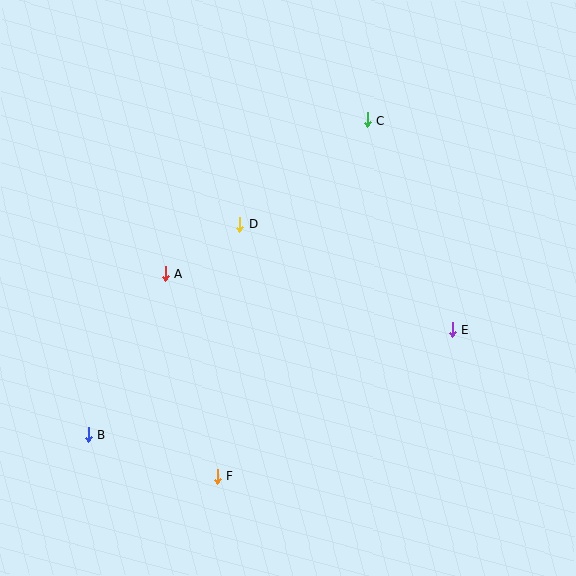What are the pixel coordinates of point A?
Point A is at (165, 274).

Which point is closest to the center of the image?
Point D at (240, 224) is closest to the center.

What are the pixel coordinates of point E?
Point E is at (452, 330).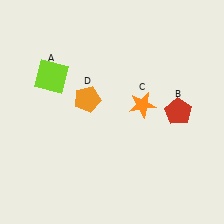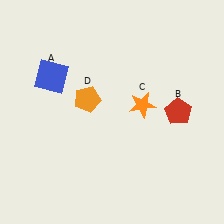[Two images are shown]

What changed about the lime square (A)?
In Image 1, A is lime. In Image 2, it changed to blue.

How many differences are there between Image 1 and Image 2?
There is 1 difference between the two images.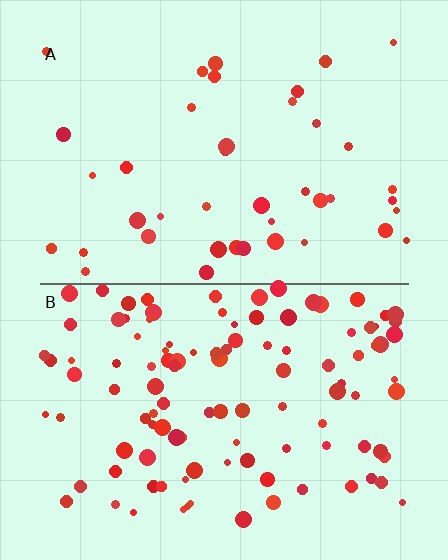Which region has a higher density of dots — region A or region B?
B (the bottom).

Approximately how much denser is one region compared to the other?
Approximately 2.7× — region B over region A.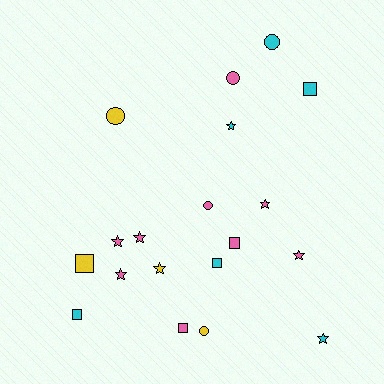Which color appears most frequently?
Pink, with 9 objects.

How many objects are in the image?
There are 19 objects.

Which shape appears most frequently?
Star, with 8 objects.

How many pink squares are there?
There are 2 pink squares.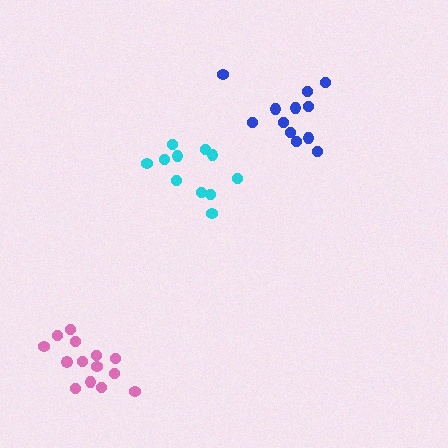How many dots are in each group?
Group 1: 11 dots, Group 2: 14 dots, Group 3: 12 dots (37 total).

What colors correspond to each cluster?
The clusters are colored: cyan, pink, blue.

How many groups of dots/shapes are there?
There are 3 groups.